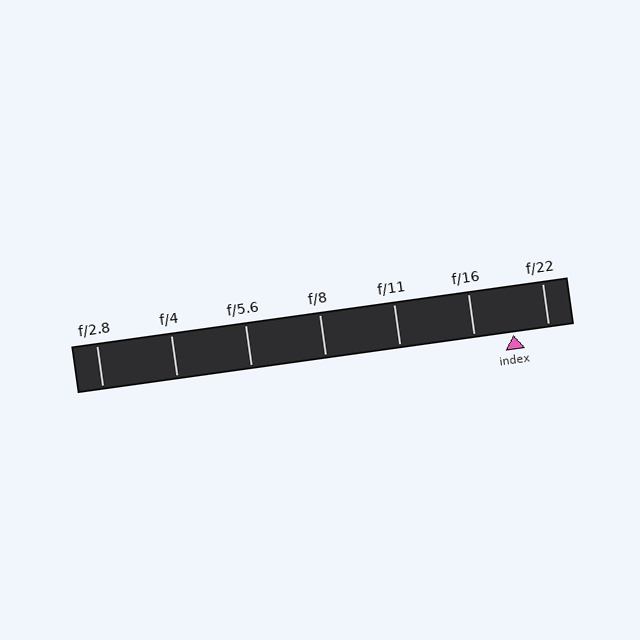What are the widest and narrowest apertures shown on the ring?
The widest aperture shown is f/2.8 and the narrowest is f/22.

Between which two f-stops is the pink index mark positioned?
The index mark is between f/16 and f/22.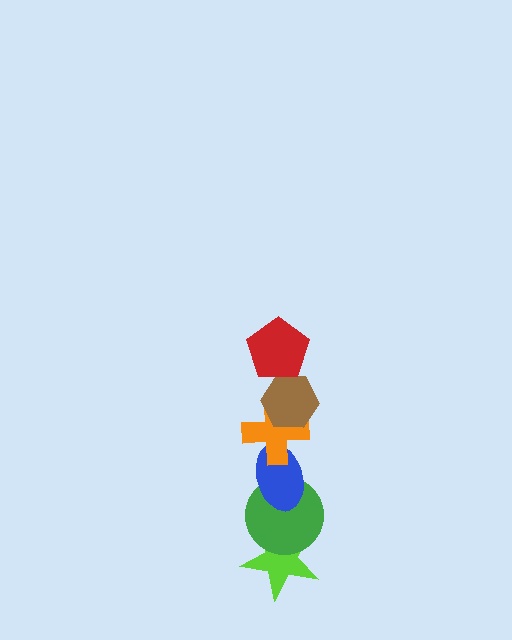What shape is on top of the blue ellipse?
The orange cross is on top of the blue ellipse.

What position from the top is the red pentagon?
The red pentagon is 1st from the top.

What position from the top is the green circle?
The green circle is 5th from the top.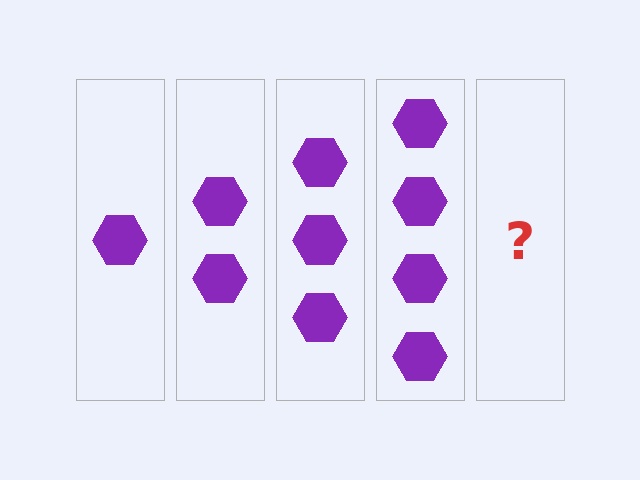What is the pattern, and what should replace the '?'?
The pattern is that each step adds one more hexagon. The '?' should be 5 hexagons.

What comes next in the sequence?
The next element should be 5 hexagons.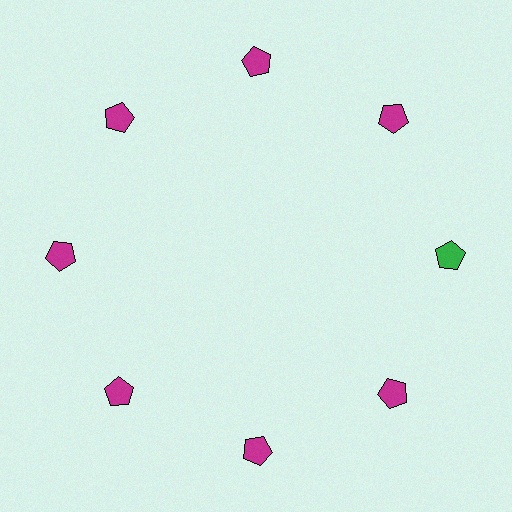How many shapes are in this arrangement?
There are 8 shapes arranged in a ring pattern.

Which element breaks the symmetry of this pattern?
The green pentagon at roughly the 3 o'clock position breaks the symmetry. All other shapes are magenta pentagons.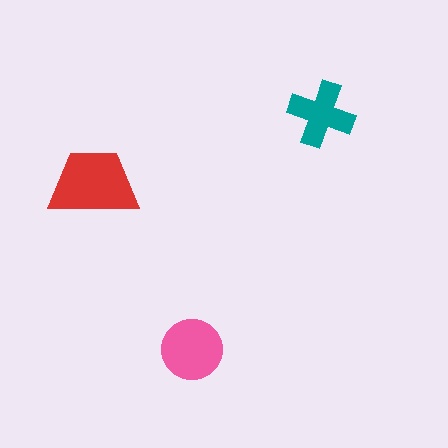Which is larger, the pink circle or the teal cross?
The pink circle.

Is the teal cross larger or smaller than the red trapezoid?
Smaller.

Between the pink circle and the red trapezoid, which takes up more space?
The red trapezoid.